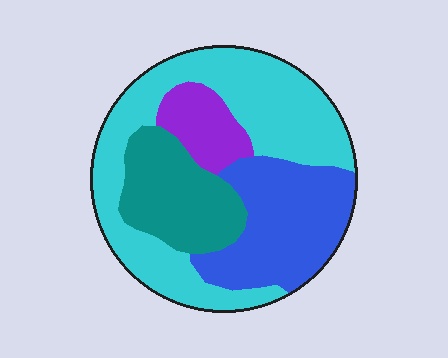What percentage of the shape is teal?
Teal takes up about one fifth (1/5) of the shape.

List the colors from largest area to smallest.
From largest to smallest: cyan, blue, teal, purple.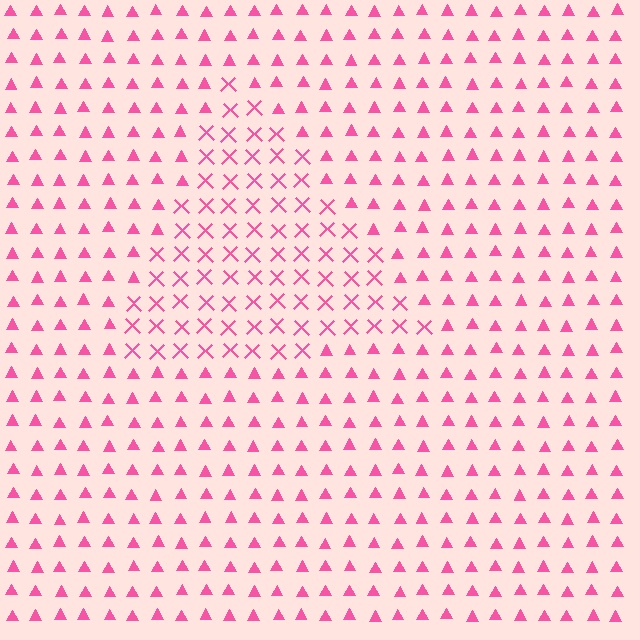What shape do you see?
I see a triangle.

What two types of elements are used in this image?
The image uses X marks inside the triangle region and triangles outside it.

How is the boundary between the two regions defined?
The boundary is defined by a change in element shape: X marks inside vs. triangles outside. All elements share the same color and spacing.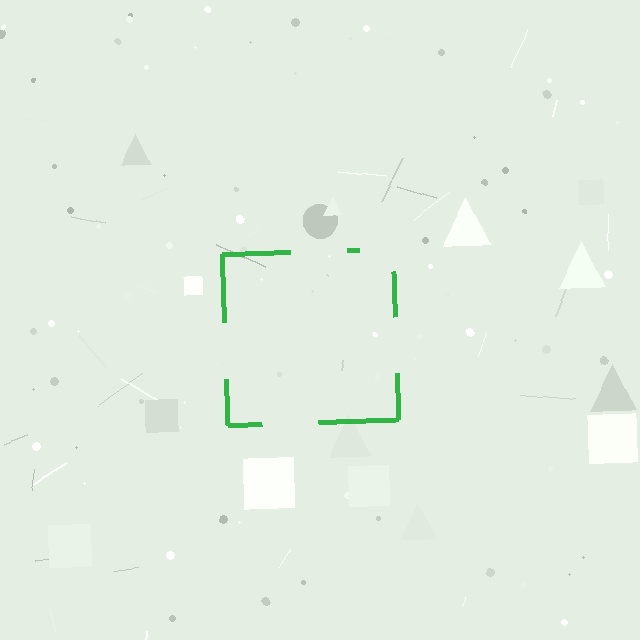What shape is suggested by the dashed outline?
The dashed outline suggests a square.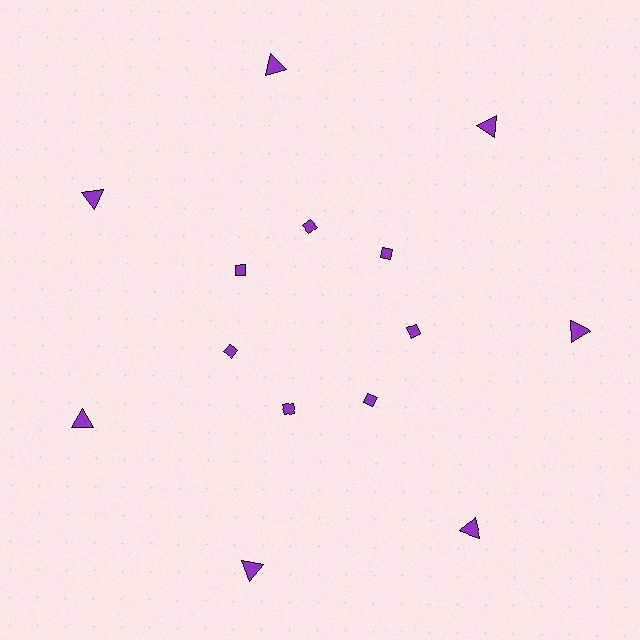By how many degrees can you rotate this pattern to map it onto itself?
The pattern maps onto itself every 51 degrees of rotation.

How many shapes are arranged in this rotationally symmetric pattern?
There are 14 shapes, arranged in 7 groups of 2.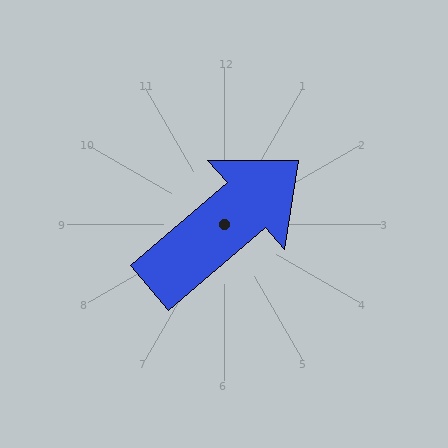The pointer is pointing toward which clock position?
Roughly 2 o'clock.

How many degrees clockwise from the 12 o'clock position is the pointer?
Approximately 49 degrees.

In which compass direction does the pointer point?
Northeast.